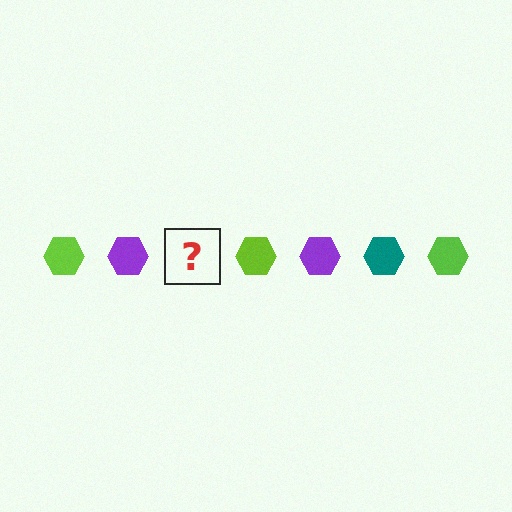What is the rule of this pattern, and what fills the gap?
The rule is that the pattern cycles through lime, purple, teal hexagons. The gap should be filled with a teal hexagon.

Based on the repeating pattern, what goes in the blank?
The blank should be a teal hexagon.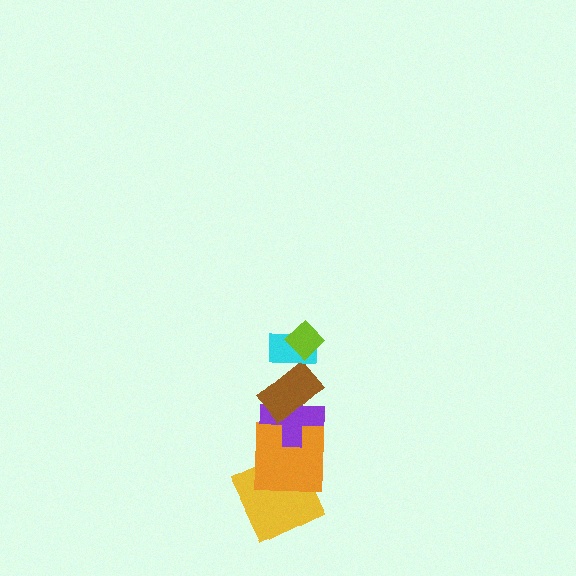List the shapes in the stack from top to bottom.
From top to bottom: the lime diamond, the cyan rectangle, the brown rectangle, the purple cross, the orange square, the yellow square.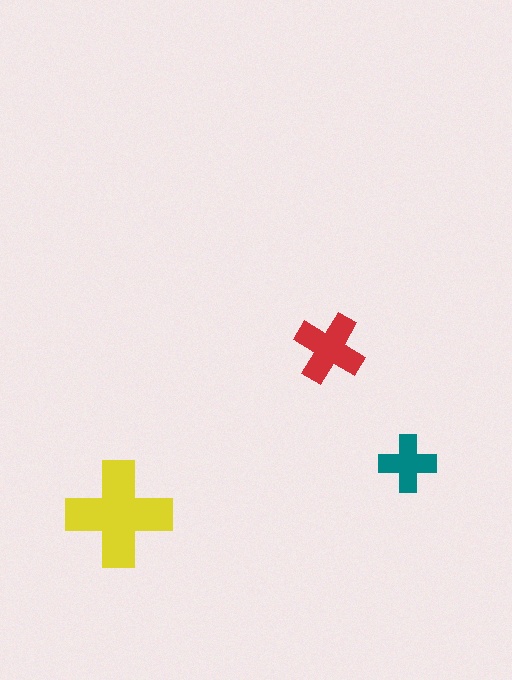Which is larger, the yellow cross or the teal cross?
The yellow one.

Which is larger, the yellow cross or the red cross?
The yellow one.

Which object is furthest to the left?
The yellow cross is leftmost.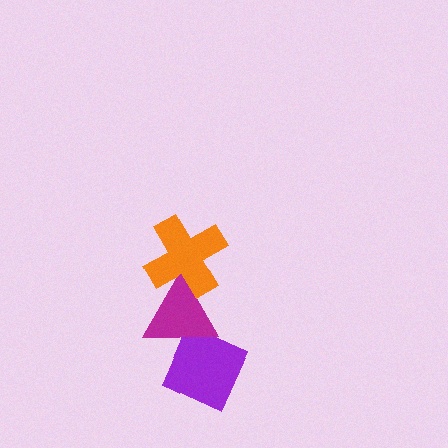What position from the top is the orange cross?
The orange cross is 1st from the top.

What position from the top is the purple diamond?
The purple diamond is 3rd from the top.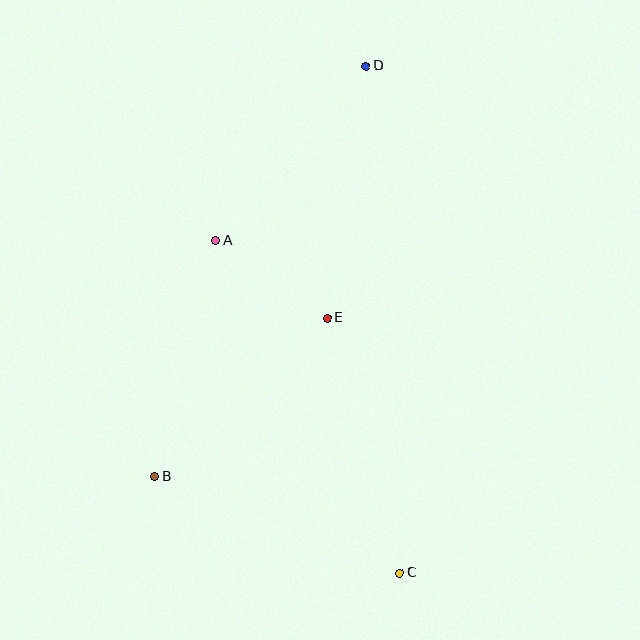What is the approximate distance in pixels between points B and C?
The distance between B and C is approximately 263 pixels.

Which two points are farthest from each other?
Points C and D are farthest from each other.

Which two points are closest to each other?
Points A and E are closest to each other.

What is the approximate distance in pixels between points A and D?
The distance between A and D is approximately 230 pixels.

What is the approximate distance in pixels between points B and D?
The distance between B and D is approximately 462 pixels.